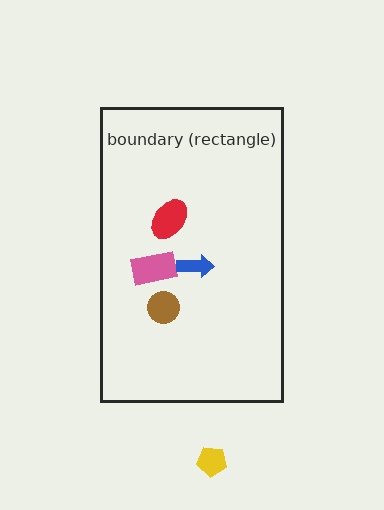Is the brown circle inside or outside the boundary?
Inside.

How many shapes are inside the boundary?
4 inside, 1 outside.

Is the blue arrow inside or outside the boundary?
Inside.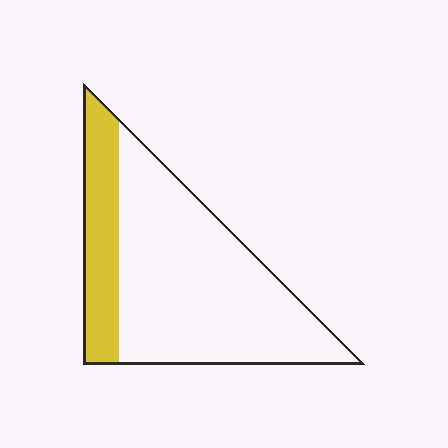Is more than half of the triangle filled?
No.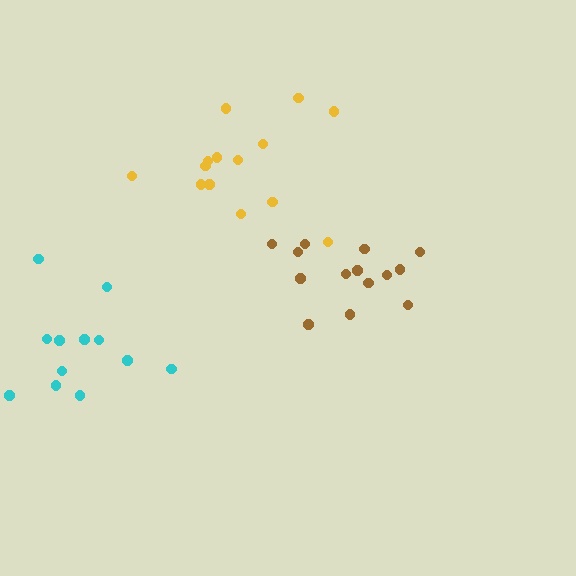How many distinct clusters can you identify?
There are 3 distinct clusters.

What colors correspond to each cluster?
The clusters are colored: brown, cyan, yellow.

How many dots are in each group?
Group 1: 14 dots, Group 2: 12 dots, Group 3: 14 dots (40 total).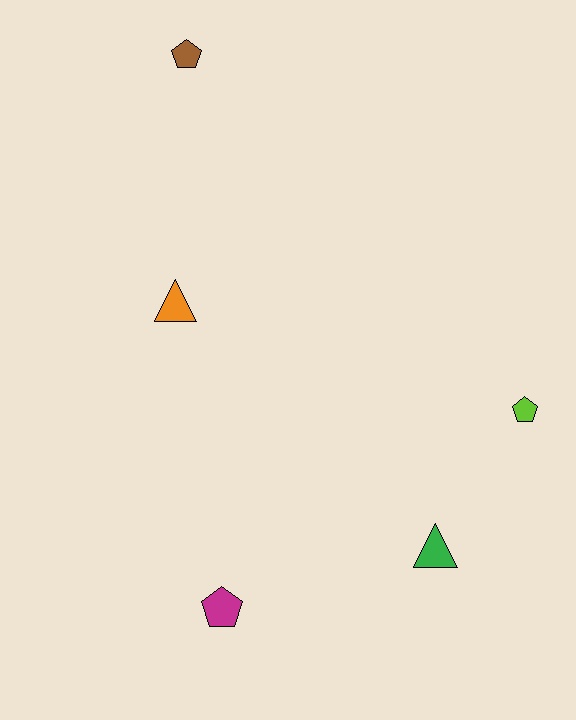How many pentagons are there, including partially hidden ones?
There are 3 pentagons.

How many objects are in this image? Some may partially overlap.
There are 5 objects.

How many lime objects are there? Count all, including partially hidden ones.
There is 1 lime object.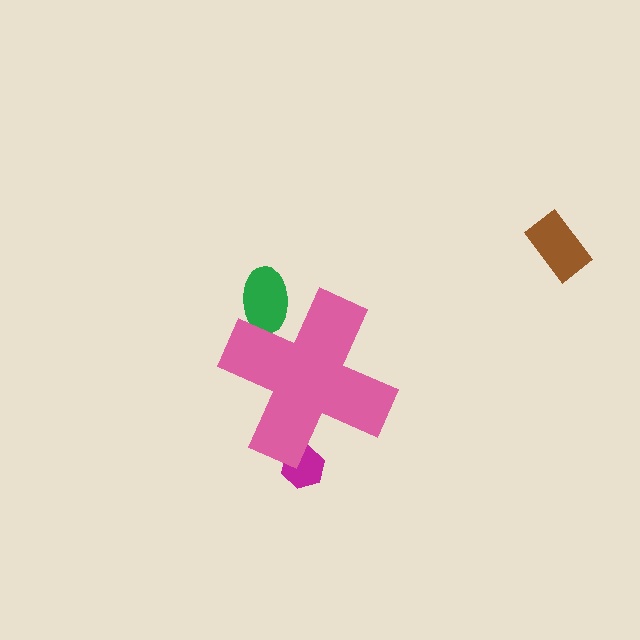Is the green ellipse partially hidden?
Yes, the green ellipse is partially hidden behind the pink cross.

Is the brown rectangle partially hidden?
No, the brown rectangle is fully visible.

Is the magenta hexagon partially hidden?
Yes, the magenta hexagon is partially hidden behind the pink cross.